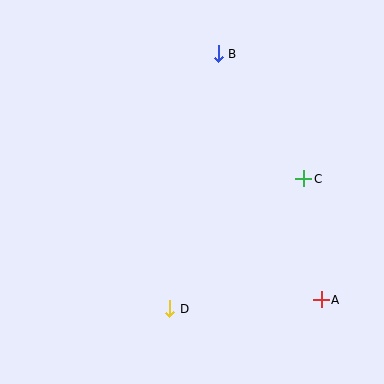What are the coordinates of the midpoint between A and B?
The midpoint between A and B is at (270, 177).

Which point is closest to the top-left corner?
Point B is closest to the top-left corner.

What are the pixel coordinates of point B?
Point B is at (218, 54).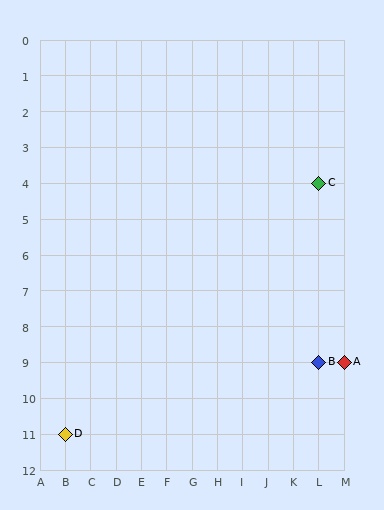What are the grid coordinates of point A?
Point A is at grid coordinates (M, 9).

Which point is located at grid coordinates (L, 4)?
Point C is at (L, 4).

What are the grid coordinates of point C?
Point C is at grid coordinates (L, 4).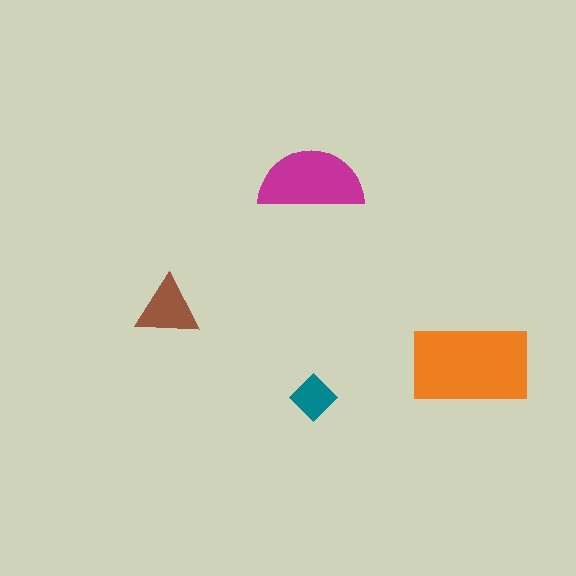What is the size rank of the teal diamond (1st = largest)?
4th.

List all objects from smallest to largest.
The teal diamond, the brown triangle, the magenta semicircle, the orange rectangle.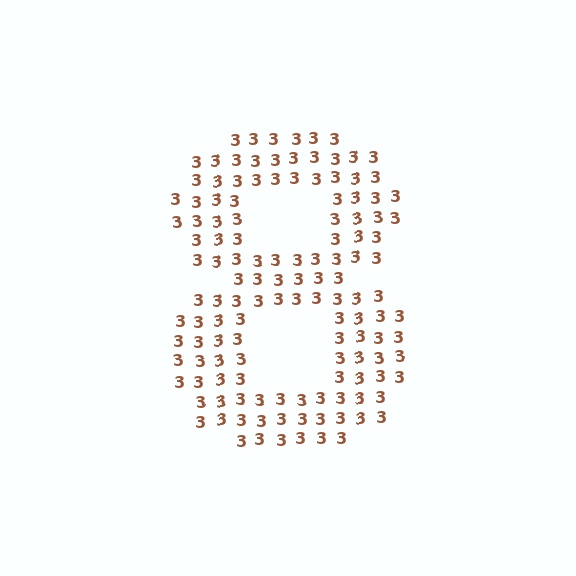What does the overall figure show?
The overall figure shows the digit 8.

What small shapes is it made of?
It is made of small digit 3's.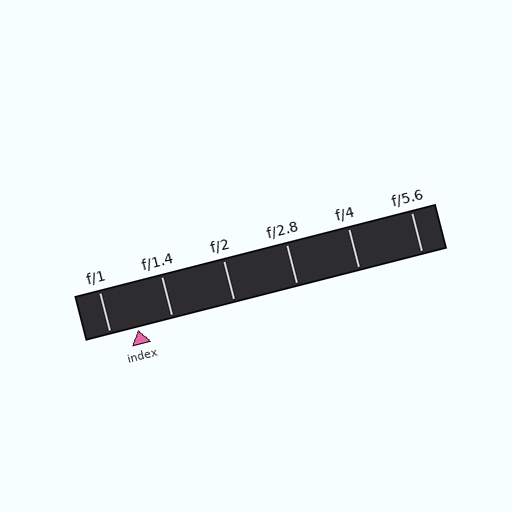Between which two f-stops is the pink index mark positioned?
The index mark is between f/1 and f/1.4.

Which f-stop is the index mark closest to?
The index mark is closest to f/1.